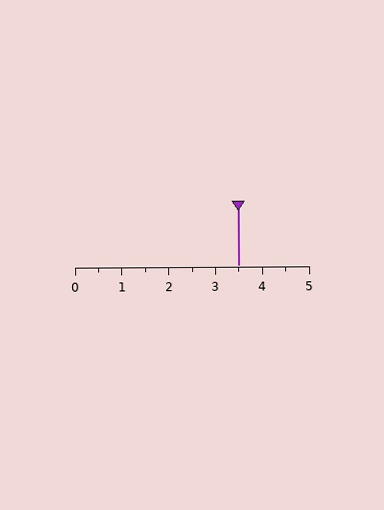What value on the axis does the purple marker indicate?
The marker indicates approximately 3.5.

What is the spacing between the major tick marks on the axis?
The major ticks are spaced 1 apart.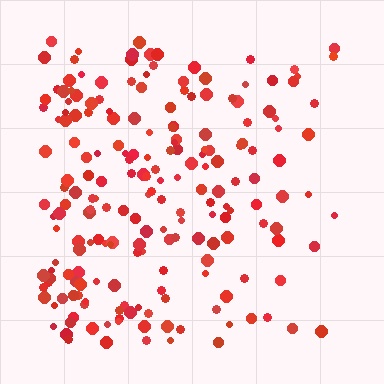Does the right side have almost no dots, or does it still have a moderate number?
Still a moderate number, just noticeably fewer than the left.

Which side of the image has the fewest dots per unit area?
The right.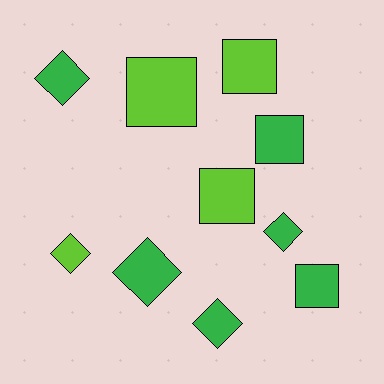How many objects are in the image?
There are 10 objects.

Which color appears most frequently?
Green, with 6 objects.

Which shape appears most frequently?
Diamond, with 5 objects.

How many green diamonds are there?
There are 4 green diamonds.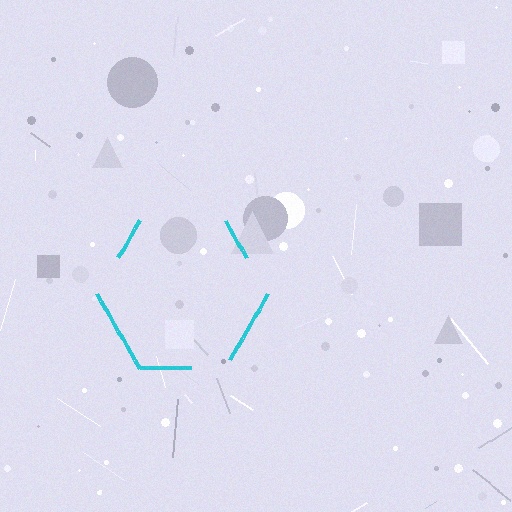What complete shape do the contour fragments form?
The contour fragments form a hexagon.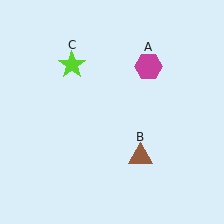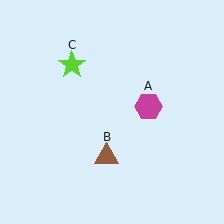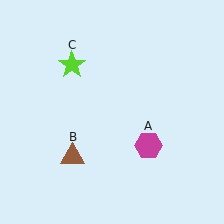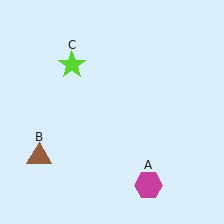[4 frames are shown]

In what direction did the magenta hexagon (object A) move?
The magenta hexagon (object A) moved down.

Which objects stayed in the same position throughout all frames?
Lime star (object C) remained stationary.